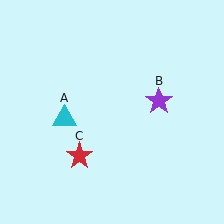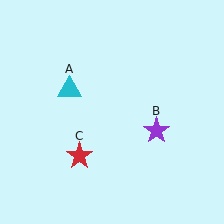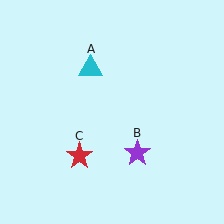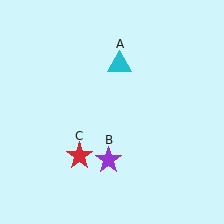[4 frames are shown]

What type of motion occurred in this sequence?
The cyan triangle (object A), purple star (object B) rotated clockwise around the center of the scene.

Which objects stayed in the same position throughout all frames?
Red star (object C) remained stationary.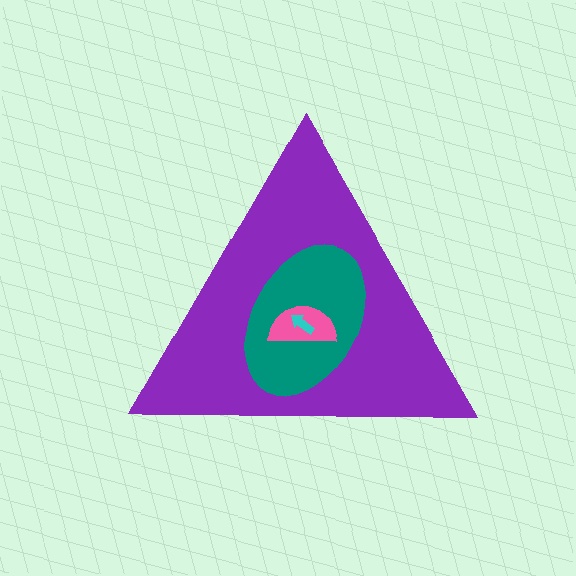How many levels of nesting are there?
4.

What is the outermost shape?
The purple triangle.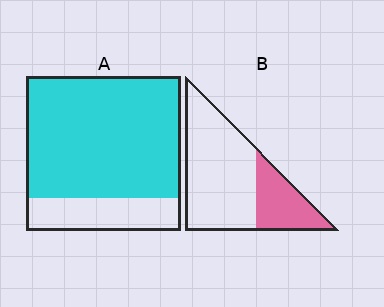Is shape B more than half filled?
No.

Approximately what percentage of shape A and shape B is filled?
A is approximately 80% and B is approximately 30%.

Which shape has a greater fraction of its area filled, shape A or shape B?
Shape A.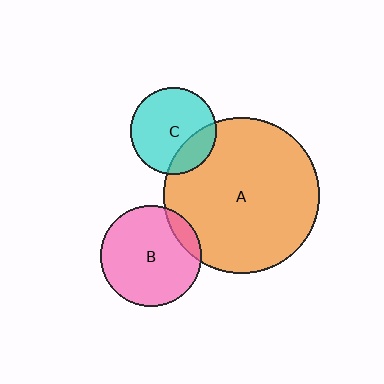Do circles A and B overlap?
Yes.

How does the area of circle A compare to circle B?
Approximately 2.4 times.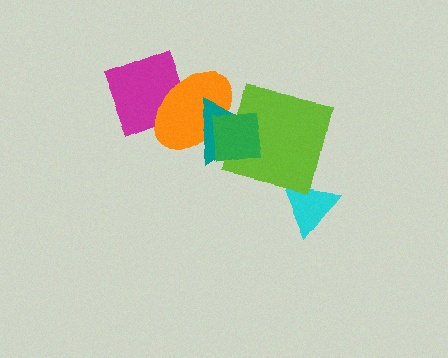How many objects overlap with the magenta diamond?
1 object overlaps with the magenta diamond.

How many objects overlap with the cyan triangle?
0 objects overlap with the cyan triangle.